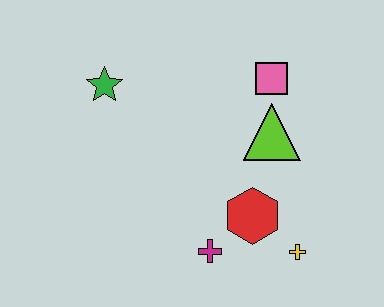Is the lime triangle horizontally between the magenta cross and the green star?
No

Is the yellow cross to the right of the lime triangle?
Yes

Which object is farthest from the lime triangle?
The green star is farthest from the lime triangle.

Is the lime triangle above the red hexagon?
Yes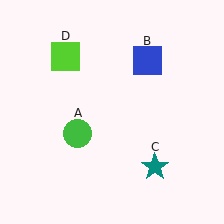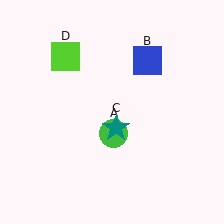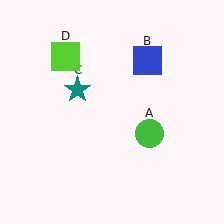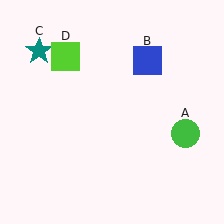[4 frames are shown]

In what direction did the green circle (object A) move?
The green circle (object A) moved right.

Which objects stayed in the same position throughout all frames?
Blue square (object B) and lime square (object D) remained stationary.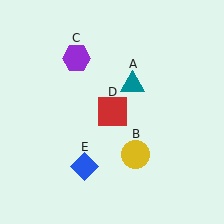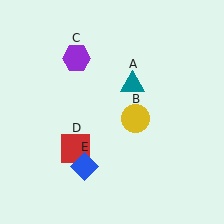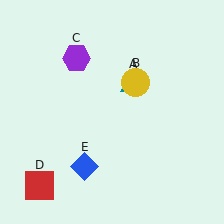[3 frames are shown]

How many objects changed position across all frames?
2 objects changed position: yellow circle (object B), red square (object D).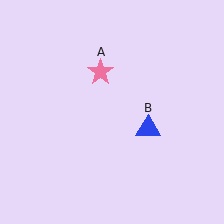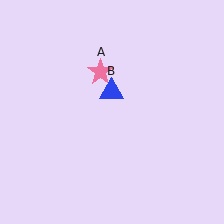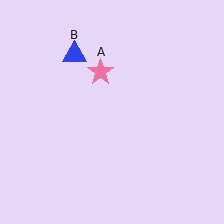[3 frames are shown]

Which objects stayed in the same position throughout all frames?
Pink star (object A) remained stationary.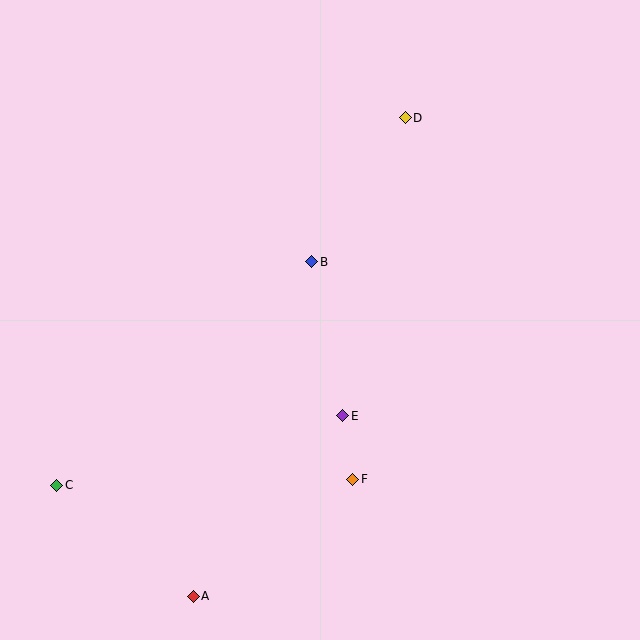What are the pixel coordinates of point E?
Point E is at (343, 416).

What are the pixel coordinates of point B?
Point B is at (312, 262).